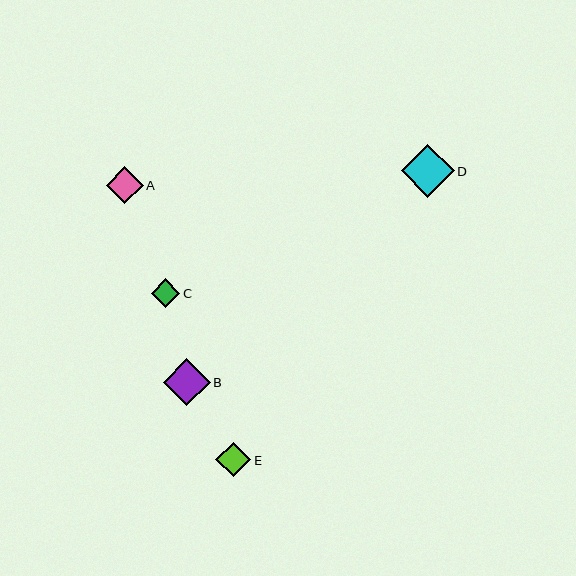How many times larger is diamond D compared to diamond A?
Diamond D is approximately 1.4 times the size of diamond A.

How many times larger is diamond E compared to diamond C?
Diamond E is approximately 1.2 times the size of diamond C.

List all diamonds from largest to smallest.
From largest to smallest: D, B, A, E, C.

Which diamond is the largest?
Diamond D is the largest with a size of approximately 53 pixels.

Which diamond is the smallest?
Diamond C is the smallest with a size of approximately 29 pixels.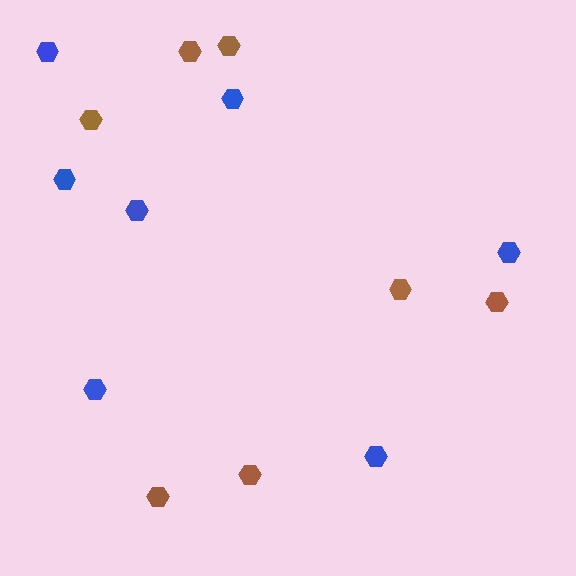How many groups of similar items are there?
There are 2 groups: one group of blue hexagons (7) and one group of brown hexagons (7).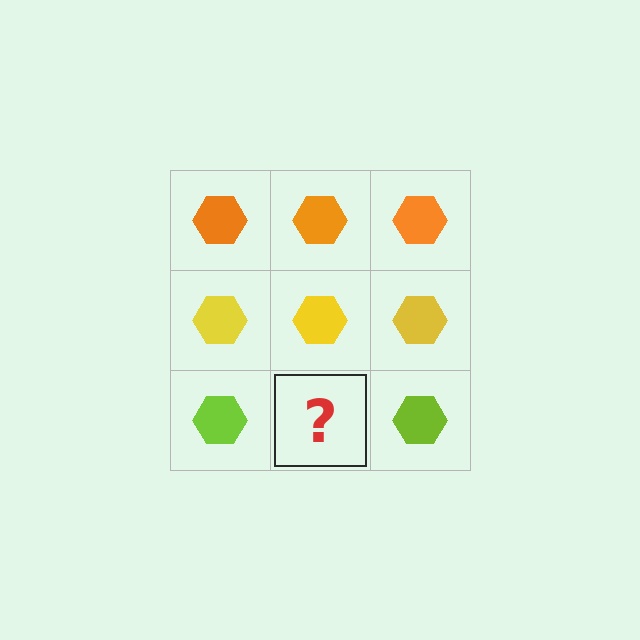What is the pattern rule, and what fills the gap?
The rule is that each row has a consistent color. The gap should be filled with a lime hexagon.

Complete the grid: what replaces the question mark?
The question mark should be replaced with a lime hexagon.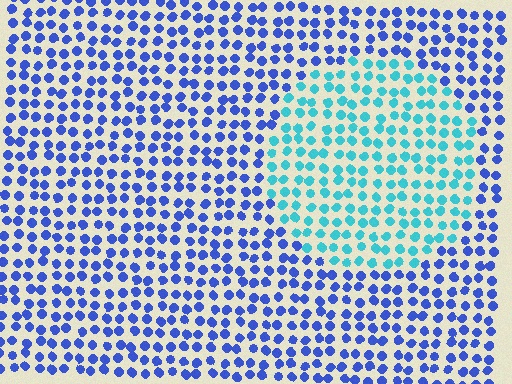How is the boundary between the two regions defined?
The boundary is defined purely by a slight shift in hue (about 46 degrees). Spacing, size, and orientation are identical on both sides.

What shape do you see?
I see a circle.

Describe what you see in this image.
The image is filled with small blue elements in a uniform arrangement. A circle-shaped region is visible where the elements are tinted to a slightly different hue, forming a subtle color boundary.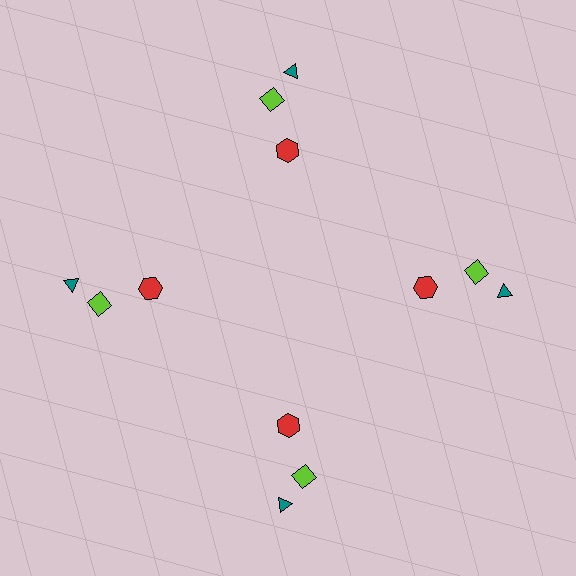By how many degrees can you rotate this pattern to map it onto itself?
The pattern maps onto itself every 90 degrees of rotation.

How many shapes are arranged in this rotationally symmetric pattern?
There are 12 shapes, arranged in 4 groups of 3.